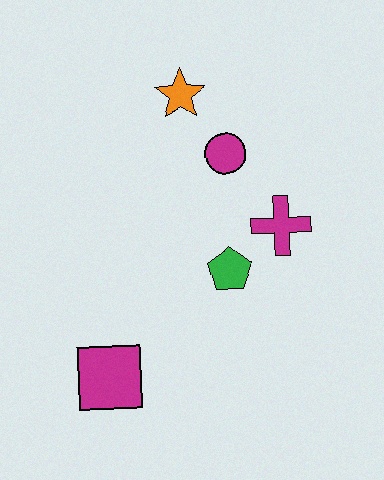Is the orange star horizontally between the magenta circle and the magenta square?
Yes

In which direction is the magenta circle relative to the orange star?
The magenta circle is below the orange star.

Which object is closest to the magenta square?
The green pentagon is closest to the magenta square.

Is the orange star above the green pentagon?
Yes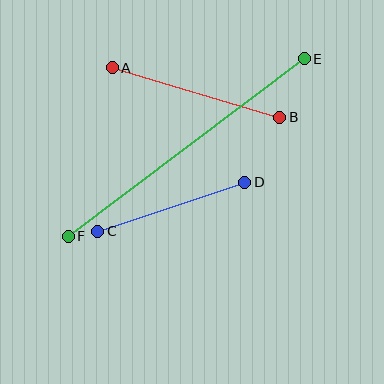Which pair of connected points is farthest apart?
Points E and F are farthest apart.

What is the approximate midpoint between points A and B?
The midpoint is at approximately (196, 92) pixels.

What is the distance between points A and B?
The distance is approximately 175 pixels.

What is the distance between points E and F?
The distance is approximately 295 pixels.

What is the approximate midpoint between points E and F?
The midpoint is at approximately (186, 147) pixels.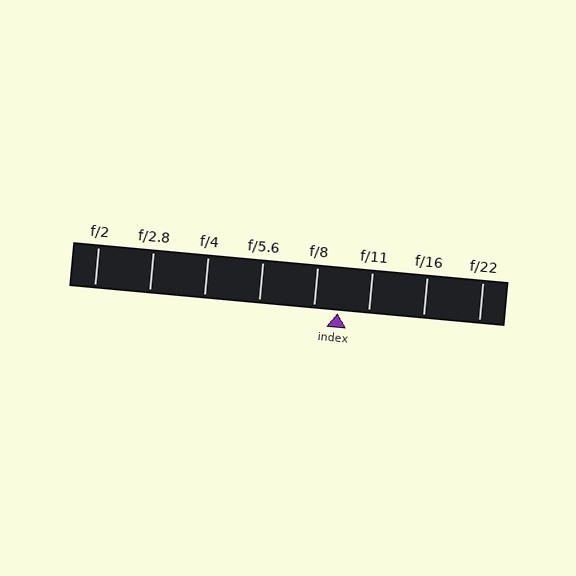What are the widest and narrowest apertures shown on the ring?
The widest aperture shown is f/2 and the narrowest is f/22.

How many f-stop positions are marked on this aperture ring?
There are 8 f-stop positions marked.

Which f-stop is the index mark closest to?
The index mark is closest to f/8.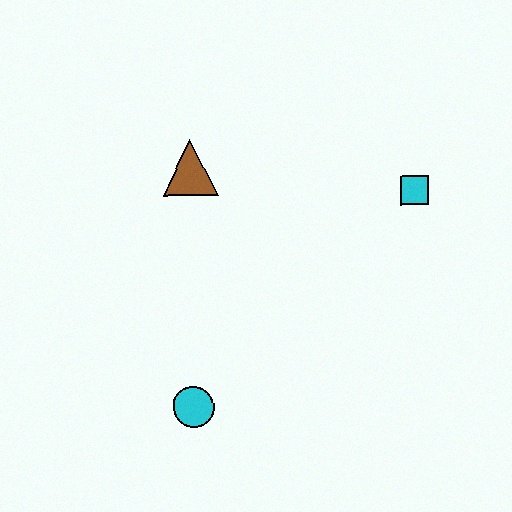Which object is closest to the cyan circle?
The brown triangle is closest to the cyan circle.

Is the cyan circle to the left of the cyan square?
Yes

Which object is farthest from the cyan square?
The cyan circle is farthest from the cyan square.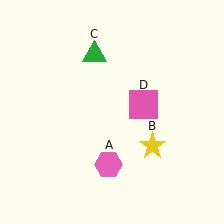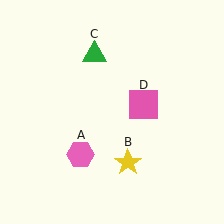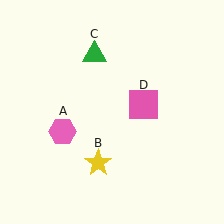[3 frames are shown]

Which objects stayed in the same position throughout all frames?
Green triangle (object C) and pink square (object D) remained stationary.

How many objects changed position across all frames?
2 objects changed position: pink hexagon (object A), yellow star (object B).